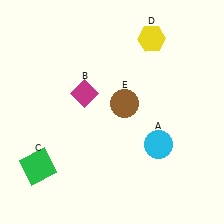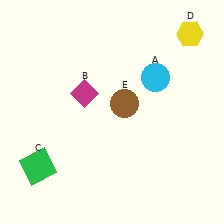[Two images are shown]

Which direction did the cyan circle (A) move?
The cyan circle (A) moved up.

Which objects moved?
The objects that moved are: the cyan circle (A), the yellow hexagon (D).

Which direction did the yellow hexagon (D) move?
The yellow hexagon (D) moved right.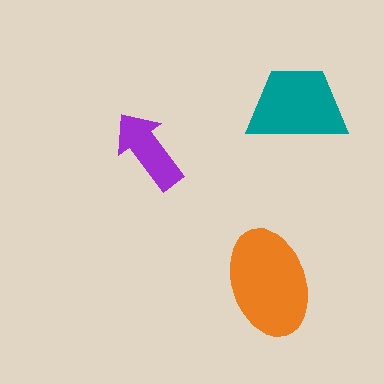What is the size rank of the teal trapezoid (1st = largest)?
2nd.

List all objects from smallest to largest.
The purple arrow, the teal trapezoid, the orange ellipse.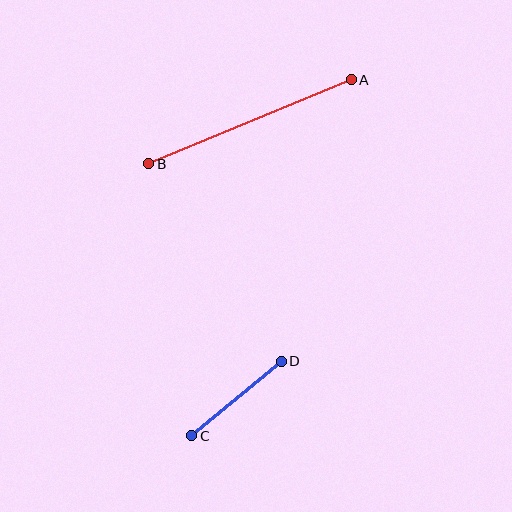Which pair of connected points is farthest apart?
Points A and B are farthest apart.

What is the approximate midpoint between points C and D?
The midpoint is at approximately (237, 399) pixels.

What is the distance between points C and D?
The distance is approximately 116 pixels.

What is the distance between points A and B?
The distance is approximately 219 pixels.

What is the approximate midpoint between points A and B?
The midpoint is at approximately (250, 122) pixels.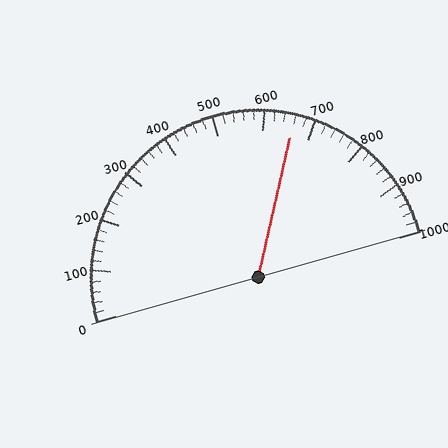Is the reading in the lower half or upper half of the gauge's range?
The reading is in the upper half of the range (0 to 1000).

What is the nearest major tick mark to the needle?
The nearest major tick mark is 700.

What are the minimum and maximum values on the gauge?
The gauge ranges from 0 to 1000.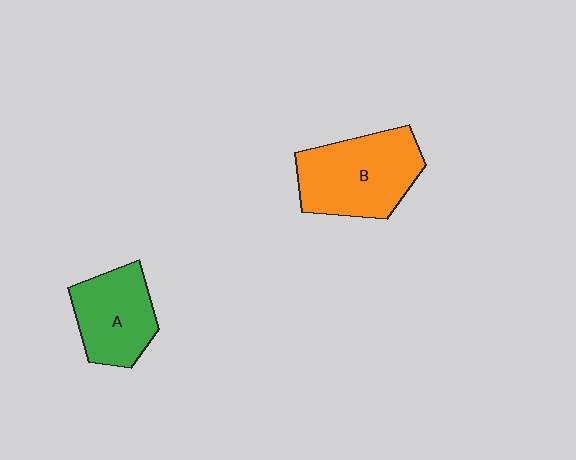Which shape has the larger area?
Shape B (orange).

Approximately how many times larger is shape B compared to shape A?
Approximately 1.3 times.